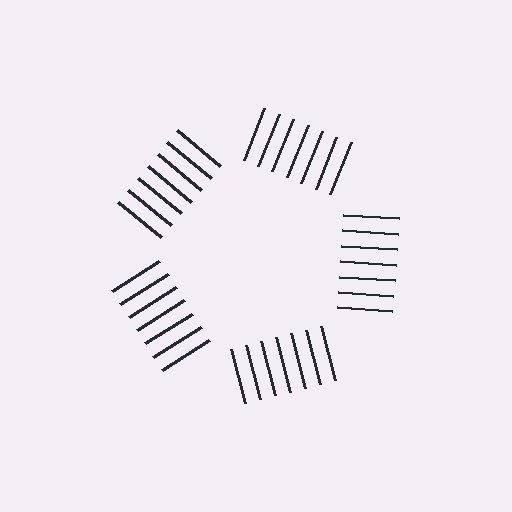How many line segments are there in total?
35 — 7 along each of the 5 edges.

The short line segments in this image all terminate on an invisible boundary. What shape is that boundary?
An illusory pentagon — the line segments terminate on its edges but no continuous stroke is drawn.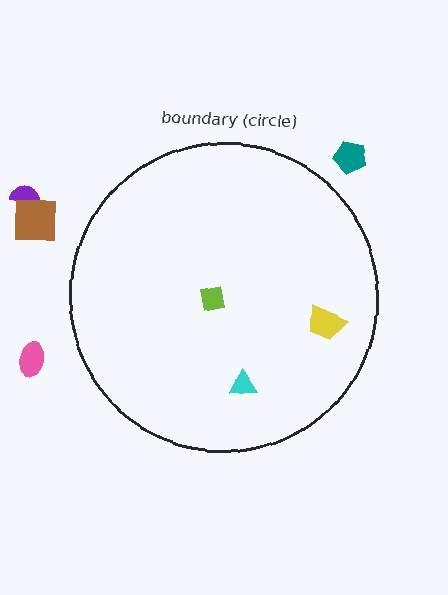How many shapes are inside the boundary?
3 inside, 4 outside.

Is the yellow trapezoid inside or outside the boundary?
Inside.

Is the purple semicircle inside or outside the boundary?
Outside.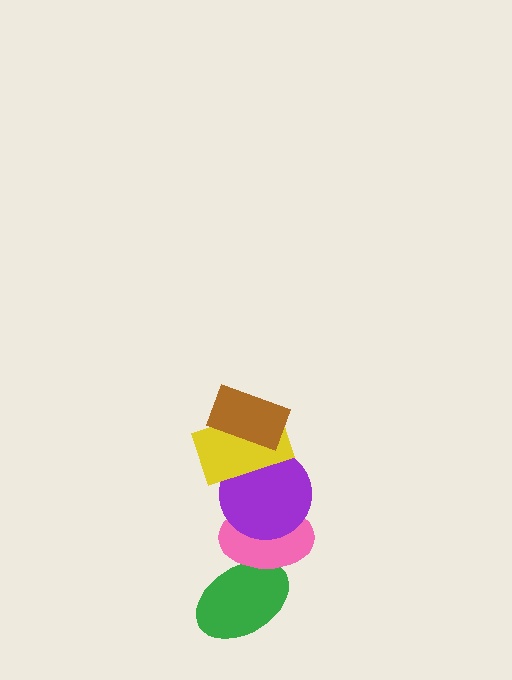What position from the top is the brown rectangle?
The brown rectangle is 1st from the top.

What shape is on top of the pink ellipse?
The purple circle is on top of the pink ellipse.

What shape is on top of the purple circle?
The yellow rectangle is on top of the purple circle.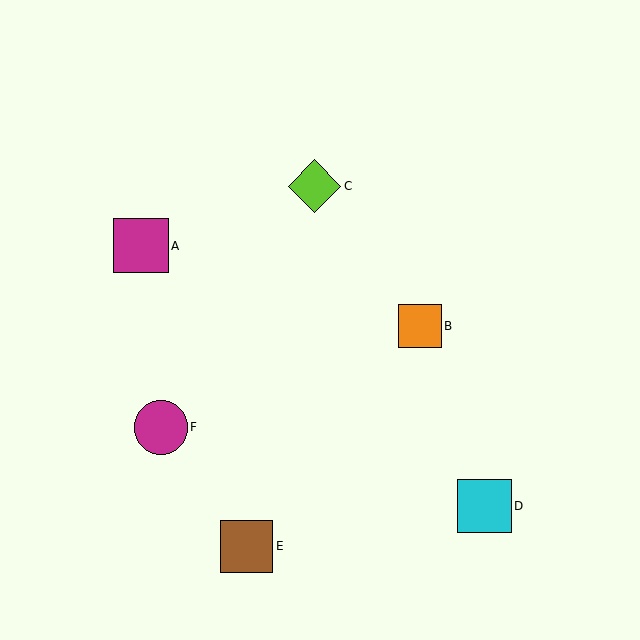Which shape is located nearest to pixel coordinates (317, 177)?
The lime diamond (labeled C) at (314, 186) is nearest to that location.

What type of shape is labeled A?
Shape A is a magenta square.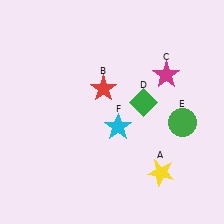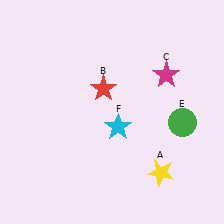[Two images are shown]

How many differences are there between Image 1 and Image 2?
There is 1 difference between the two images.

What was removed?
The green diamond (D) was removed in Image 2.